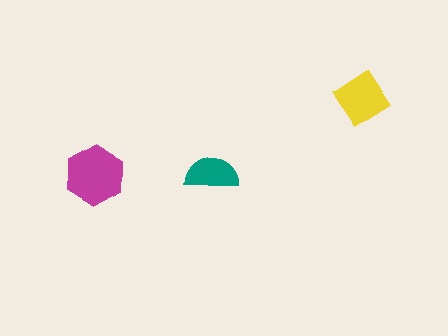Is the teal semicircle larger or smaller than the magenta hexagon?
Smaller.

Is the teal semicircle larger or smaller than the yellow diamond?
Smaller.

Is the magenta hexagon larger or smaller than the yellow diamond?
Larger.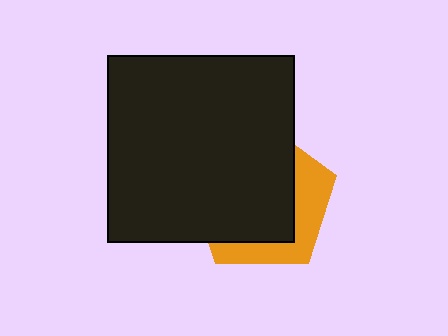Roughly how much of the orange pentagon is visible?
A small part of it is visible (roughly 32%).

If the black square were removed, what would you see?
You would see the complete orange pentagon.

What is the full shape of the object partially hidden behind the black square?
The partially hidden object is an orange pentagon.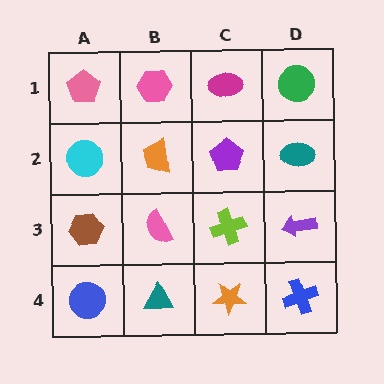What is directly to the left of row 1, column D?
A magenta ellipse.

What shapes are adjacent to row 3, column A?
A cyan circle (row 2, column A), a blue circle (row 4, column A), a pink semicircle (row 3, column B).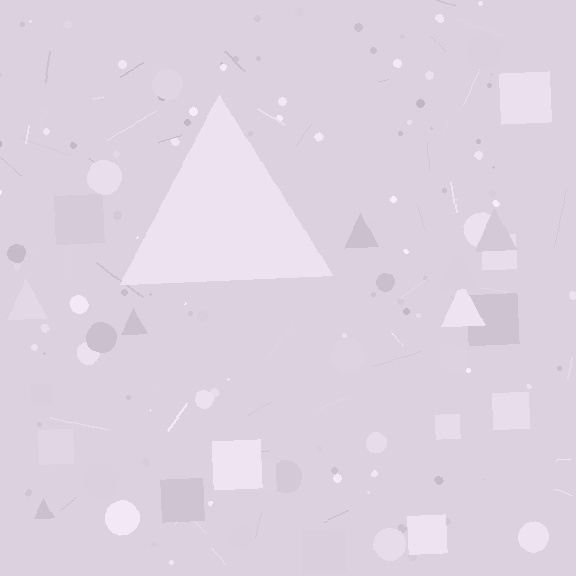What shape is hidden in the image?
A triangle is hidden in the image.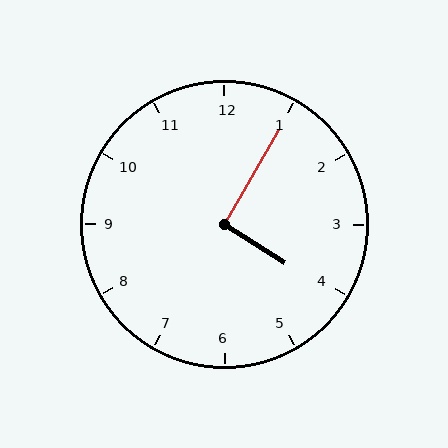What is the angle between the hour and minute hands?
Approximately 92 degrees.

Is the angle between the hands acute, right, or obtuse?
It is right.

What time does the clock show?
4:05.